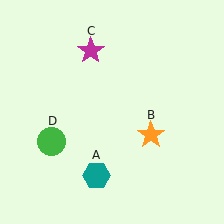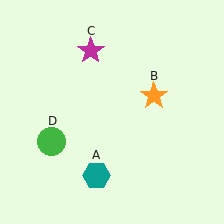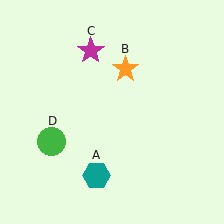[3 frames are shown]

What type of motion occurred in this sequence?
The orange star (object B) rotated counterclockwise around the center of the scene.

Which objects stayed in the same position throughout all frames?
Teal hexagon (object A) and magenta star (object C) and green circle (object D) remained stationary.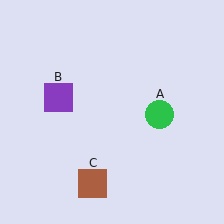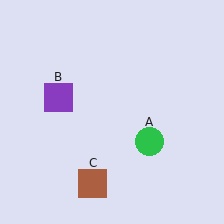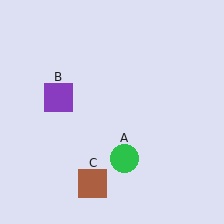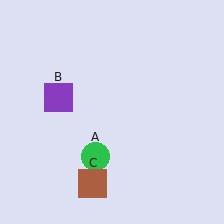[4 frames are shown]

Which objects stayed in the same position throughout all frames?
Purple square (object B) and brown square (object C) remained stationary.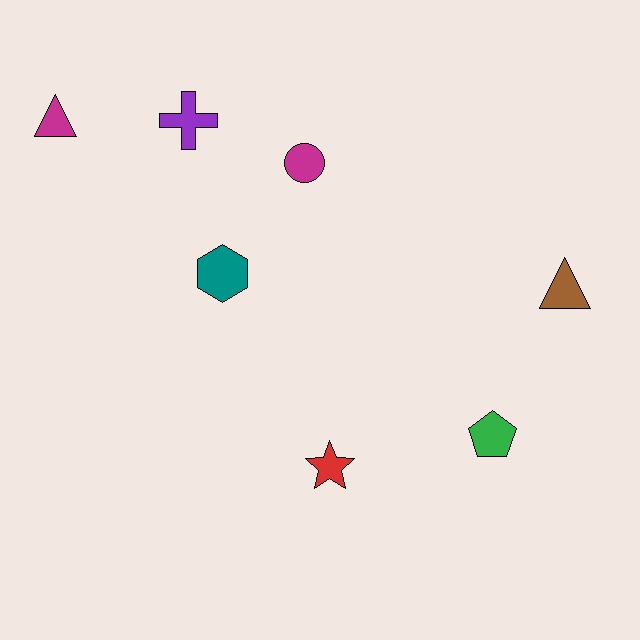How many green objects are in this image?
There is 1 green object.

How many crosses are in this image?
There is 1 cross.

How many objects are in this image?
There are 7 objects.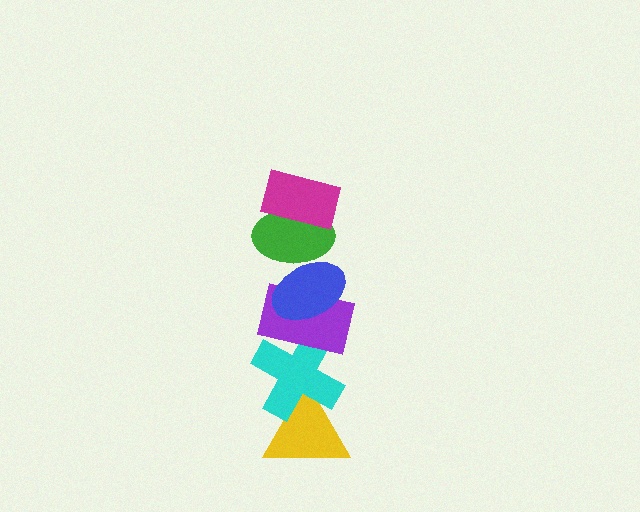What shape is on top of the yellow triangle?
The cyan cross is on top of the yellow triangle.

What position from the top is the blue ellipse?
The blue ellipse is 3rd from the top.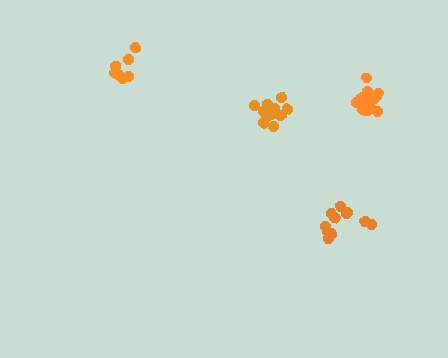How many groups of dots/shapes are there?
There are 4 groups.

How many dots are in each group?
Group 1: 13 dots, Group 2: 11 dots, Group 3: 7 dots, Group 4: 12 dots (43 total).